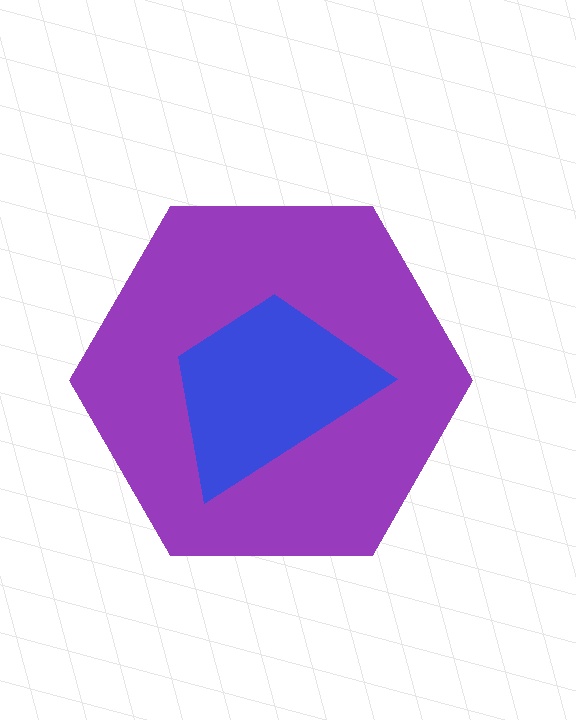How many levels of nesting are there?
2.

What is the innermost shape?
The blue trapezoid.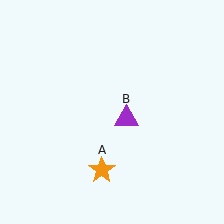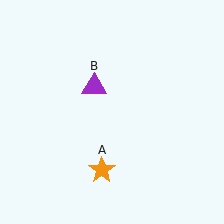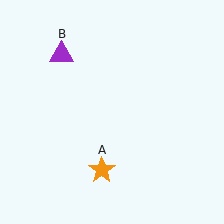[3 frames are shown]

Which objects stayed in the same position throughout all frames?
Orange star (object A) remained stationary.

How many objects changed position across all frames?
1 object changed position: purple triangle (object B).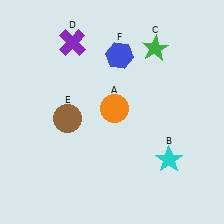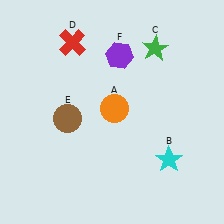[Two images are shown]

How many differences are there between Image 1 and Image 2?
There are 2 differences between the two images.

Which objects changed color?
D changed from purple to red. F changed from blue to purple.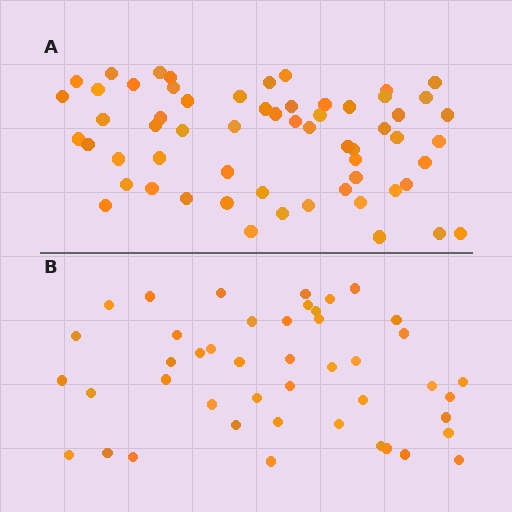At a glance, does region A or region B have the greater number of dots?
Region A (the top region) has more dots.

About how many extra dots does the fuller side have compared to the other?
Region A has approximately 15 more dots than region B.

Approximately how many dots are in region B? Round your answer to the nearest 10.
About 40 dots. (The exact count is 45, which rounds to 40.)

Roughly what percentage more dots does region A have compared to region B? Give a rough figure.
About 35% more.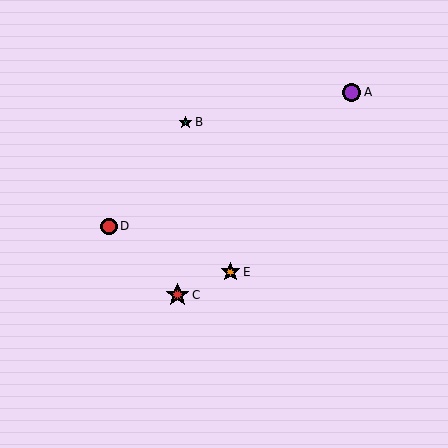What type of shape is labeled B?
Shape B is a teal star.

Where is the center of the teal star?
The center of the teal star is at (185, 122).